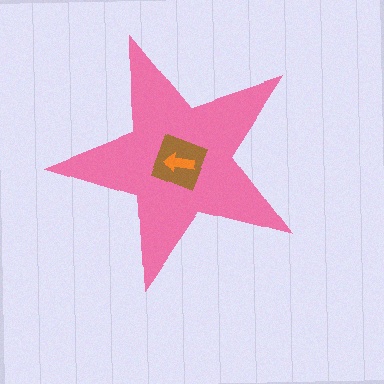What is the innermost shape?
The orange arrow.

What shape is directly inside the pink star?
The brown square.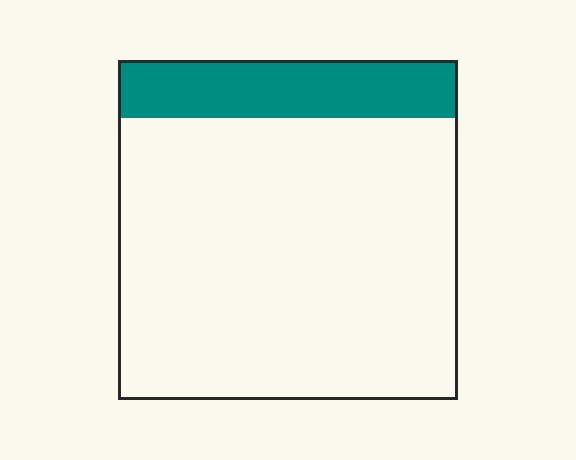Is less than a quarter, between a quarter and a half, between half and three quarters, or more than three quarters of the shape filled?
Less than a quarter.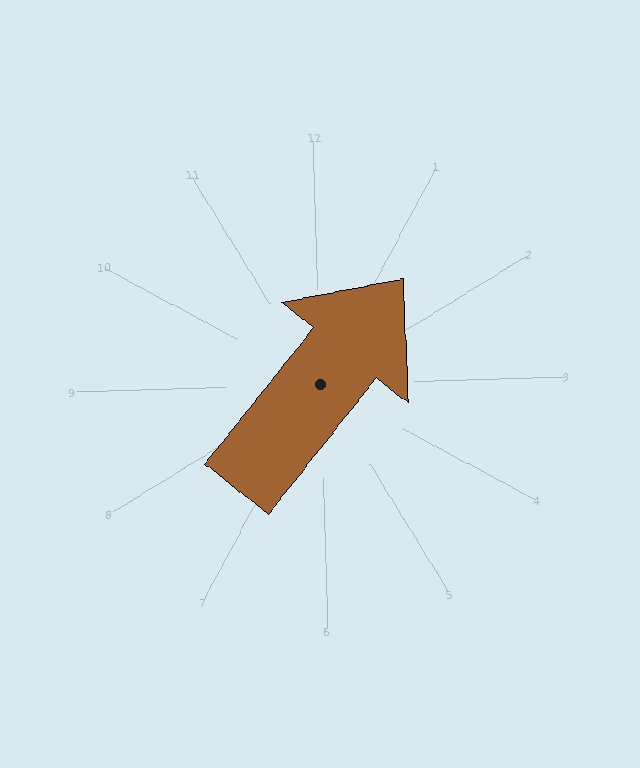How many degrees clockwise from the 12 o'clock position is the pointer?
Approximately 40 degrees.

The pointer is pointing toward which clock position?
Roughly 1 o'clock.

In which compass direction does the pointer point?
Northeast.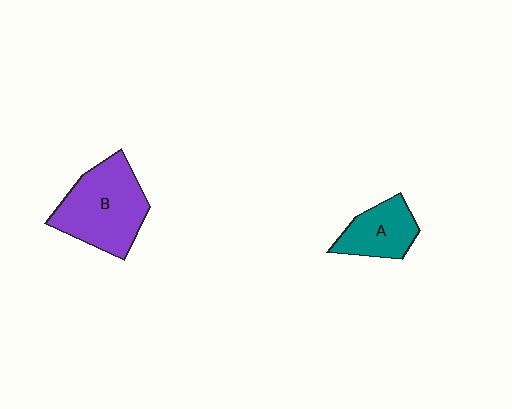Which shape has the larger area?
Shape B (purple).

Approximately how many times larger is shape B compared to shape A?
Approximately 1.8 times.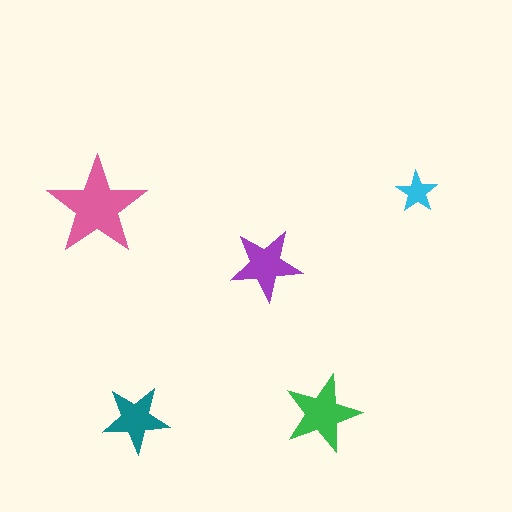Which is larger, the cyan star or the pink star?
The pink one.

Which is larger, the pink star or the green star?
The pink one.